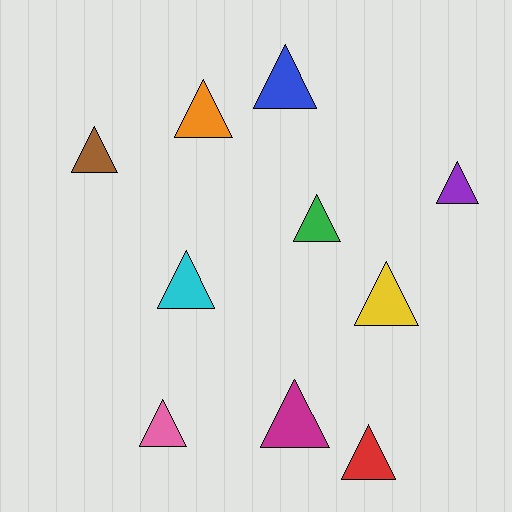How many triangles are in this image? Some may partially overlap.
There are 10 triangles.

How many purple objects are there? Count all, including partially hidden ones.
There is 1 purple object.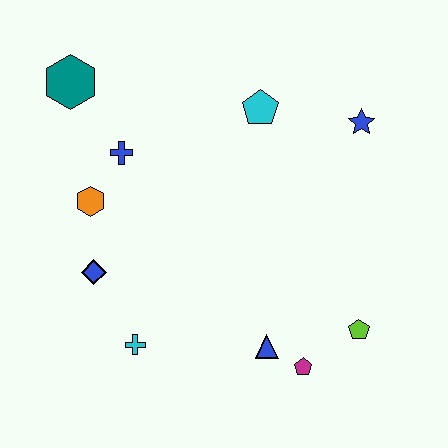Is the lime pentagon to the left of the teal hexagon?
No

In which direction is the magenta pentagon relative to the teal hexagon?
The magenta pentagon is below the teal hexagon.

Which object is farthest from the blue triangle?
The teal hexagon is farthest from the blue triangle.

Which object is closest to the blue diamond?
The orange hexagon is closest to the blue diamond.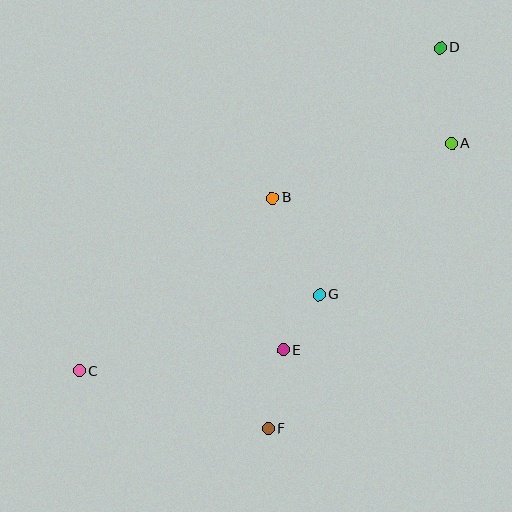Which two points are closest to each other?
Points E and G are closest to each other.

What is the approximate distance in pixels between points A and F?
The distance between A and F is approximately 339 pixels.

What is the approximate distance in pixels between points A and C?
The distance between A and C is approximately 437 pixels.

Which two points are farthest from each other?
Points C and D are farthest from each other.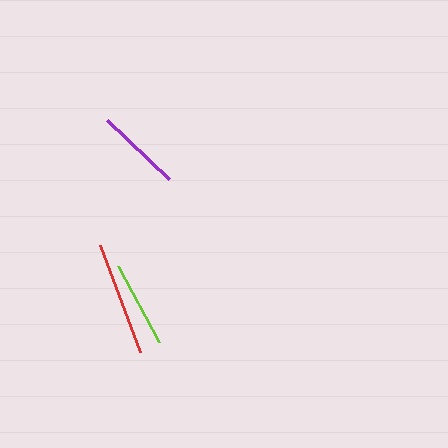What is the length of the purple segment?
The purple segment is approximately 85 pixels long.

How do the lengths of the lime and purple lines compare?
The lime and purple lines are approximately the same length.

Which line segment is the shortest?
The purple line is the shortest at approximately 85 pixels.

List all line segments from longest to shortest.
From longest to shortest: red, lime, purple.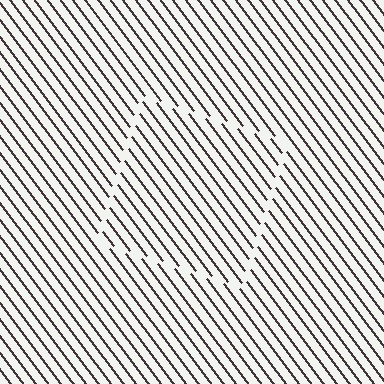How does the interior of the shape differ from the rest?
The interior of the shape contains the same grating, shifted by half a period — the contour is defined by the phase discontinuity where line-ends from the inner and outer gratings abut.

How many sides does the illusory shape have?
4 sides — the line-ends trace a square.